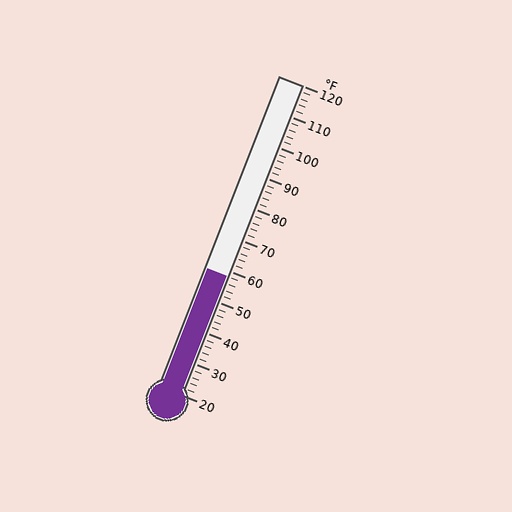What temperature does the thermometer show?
The thermometer shows approximately 58°F.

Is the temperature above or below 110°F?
The temperature is below 110°F.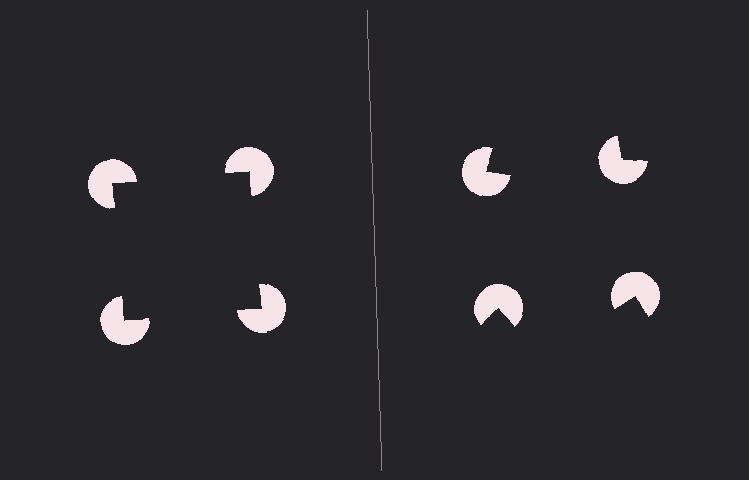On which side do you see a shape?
An illusory square appears on the left side. On the right side the wedge cuts are rotated, so no coherent shape forms.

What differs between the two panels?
The pac-man discs are positioned identically on both sides; only the wedge orientations differ. On the left they align to a square; on the right they are misaligned.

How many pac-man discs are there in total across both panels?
8 — 4 on each side.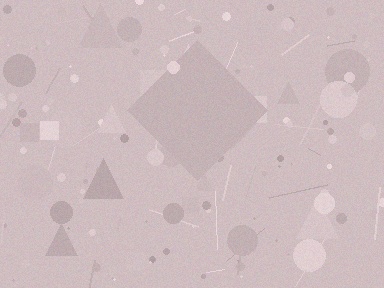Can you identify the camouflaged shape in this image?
The camouflaged shape is a diamond.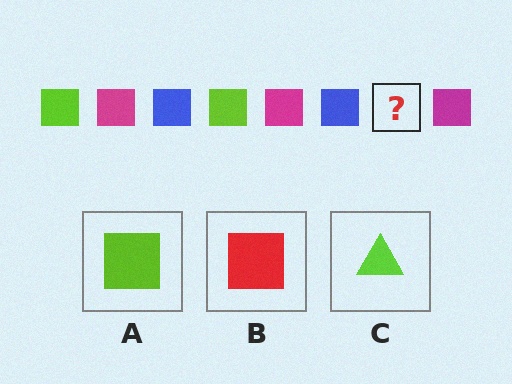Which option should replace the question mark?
Option A.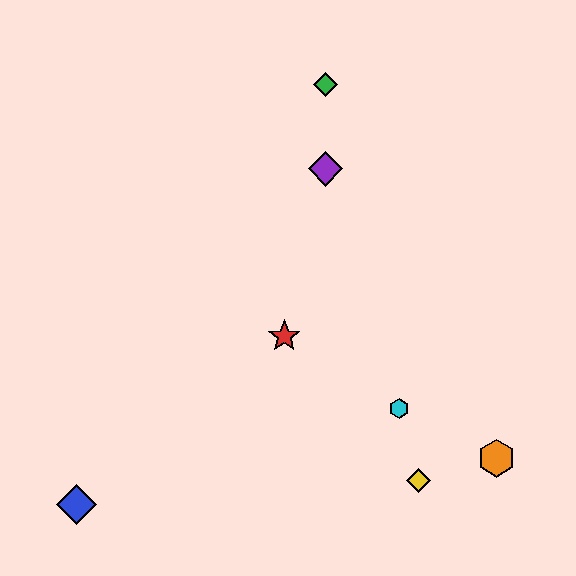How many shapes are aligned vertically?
2 shapes (the green diamond, the purple diamond) are aligned vertically.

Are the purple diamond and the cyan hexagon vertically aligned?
No, the purple diamond is at x≈325 and the cyan hexagon is at x≈399.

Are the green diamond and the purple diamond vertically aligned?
Yes, both are at x≈325.